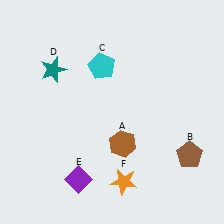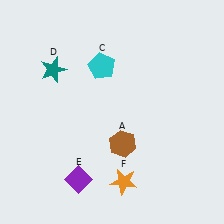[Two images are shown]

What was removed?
The brown pentagon (B) was removed in Image 2.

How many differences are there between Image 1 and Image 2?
There is 1 difference between the two images.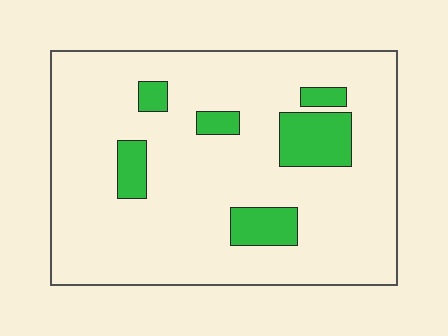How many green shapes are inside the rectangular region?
6.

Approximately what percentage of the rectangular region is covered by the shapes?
Approximately 15%.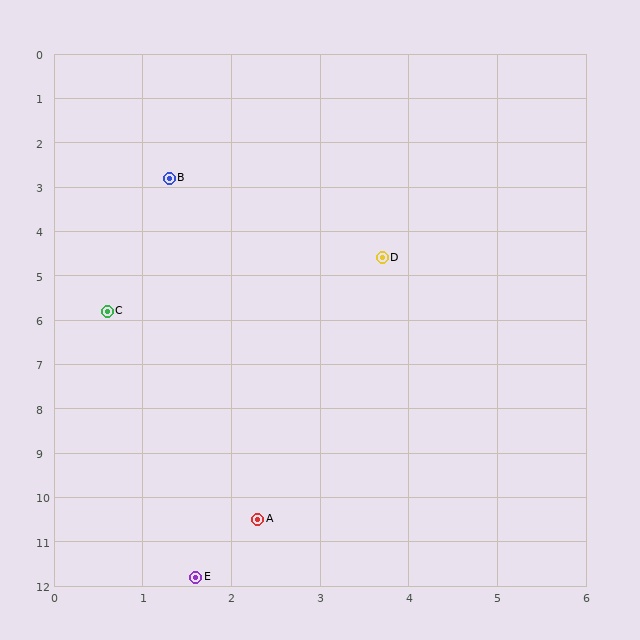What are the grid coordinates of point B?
Point B is at approximately (1.3, 2.8).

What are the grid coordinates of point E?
Point E is at approximately (1.6, 11.8).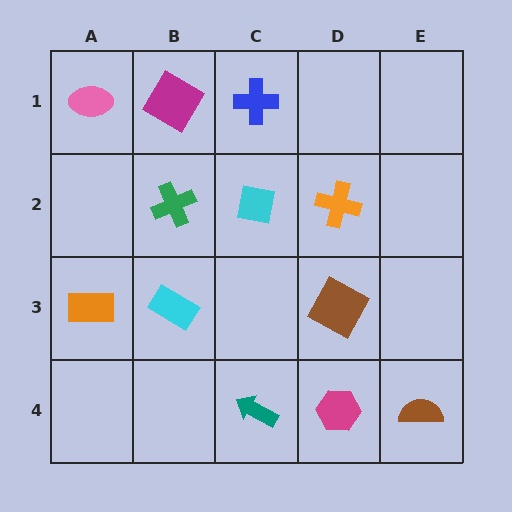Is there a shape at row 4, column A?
No, that cell is empty.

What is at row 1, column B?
A magenta diamond.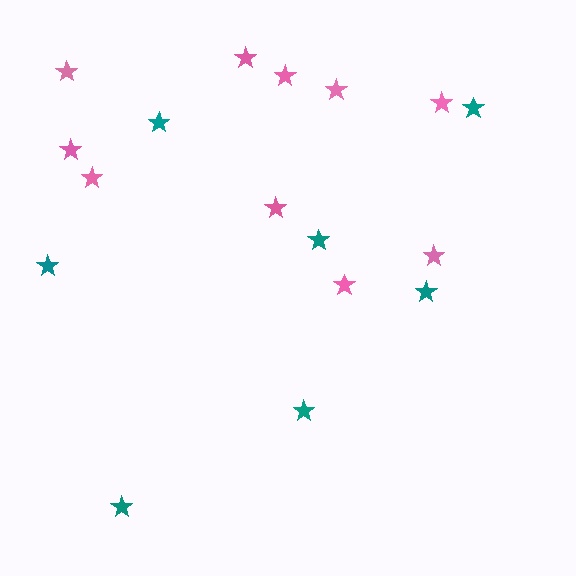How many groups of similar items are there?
There are 2 groups: one group of teal stars (7) and one group of pink stars (10).